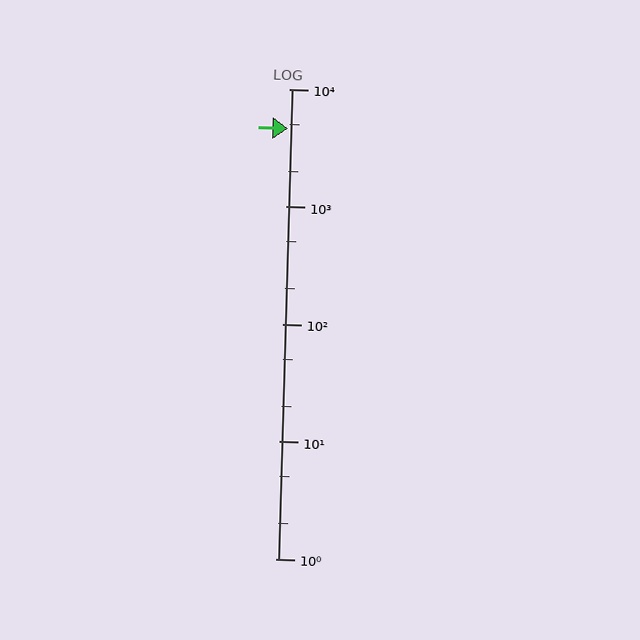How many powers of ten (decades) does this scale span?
The scale spans 4 decades, from 1 to 10000.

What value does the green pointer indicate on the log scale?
The pointer indicates approximately 4600.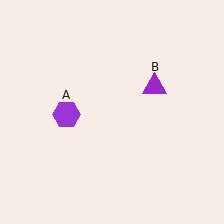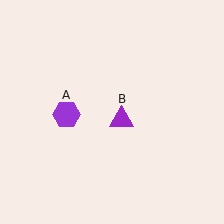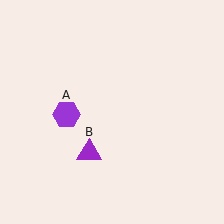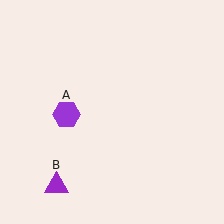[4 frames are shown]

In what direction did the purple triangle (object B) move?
The purple triangle (object B) moved down and to the left.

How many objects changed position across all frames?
1 object changed position: purple triangle (object B).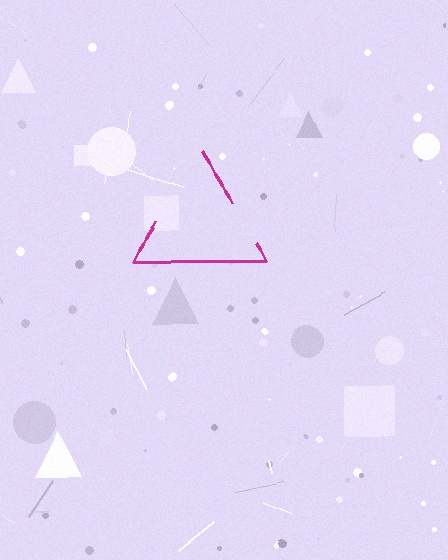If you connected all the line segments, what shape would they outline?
They would outline a triangle.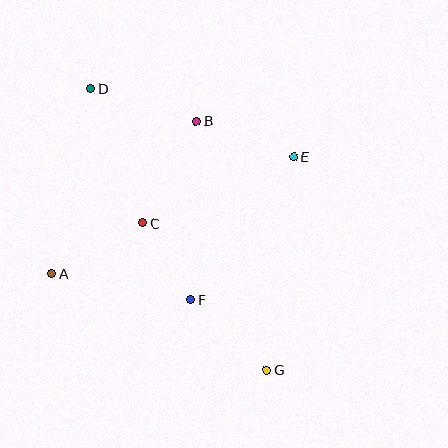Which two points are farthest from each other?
Points D and G are farthest from each other.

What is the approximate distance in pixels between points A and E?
The distance between A and E is approximately 269 pixels.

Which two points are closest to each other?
Points C and F are closest to each other.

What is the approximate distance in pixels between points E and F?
The distance between E and F is approximately 176 pixels.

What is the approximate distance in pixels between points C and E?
The distance between C and E is approximately 165 pixels.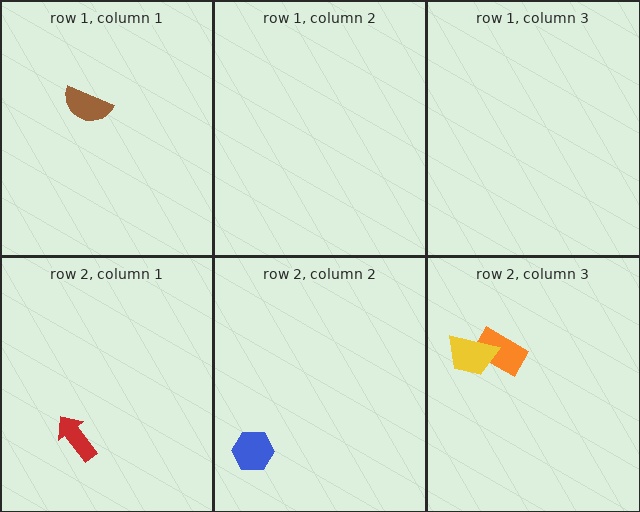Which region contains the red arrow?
The row 2, column 1 region.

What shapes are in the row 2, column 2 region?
The blue hexagon.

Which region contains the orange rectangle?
The row 2, column 3 region.